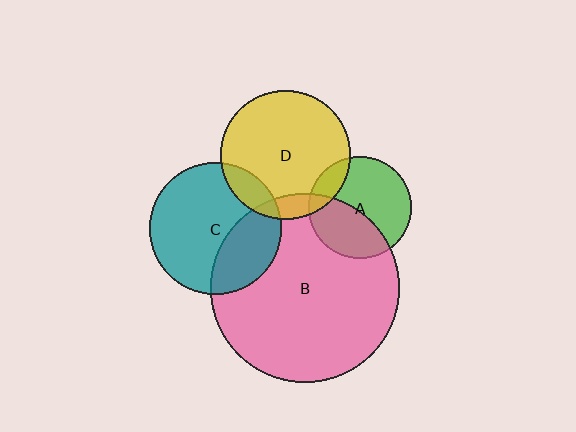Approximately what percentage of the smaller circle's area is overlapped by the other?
Approximately 10%.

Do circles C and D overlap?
Yes.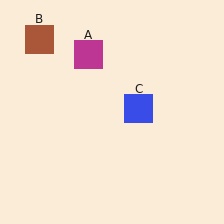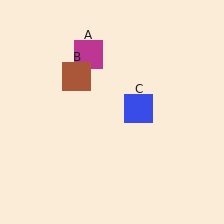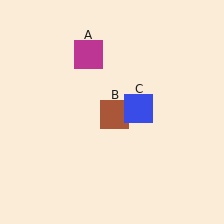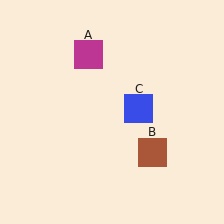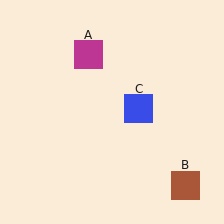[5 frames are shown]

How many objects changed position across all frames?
1 object changed position: brown square (object B).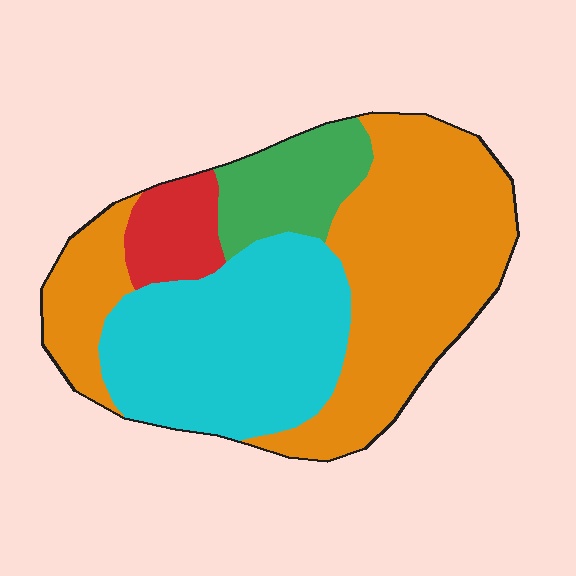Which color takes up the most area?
Orange, at roughly 45%.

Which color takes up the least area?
Red, at roughly 10%.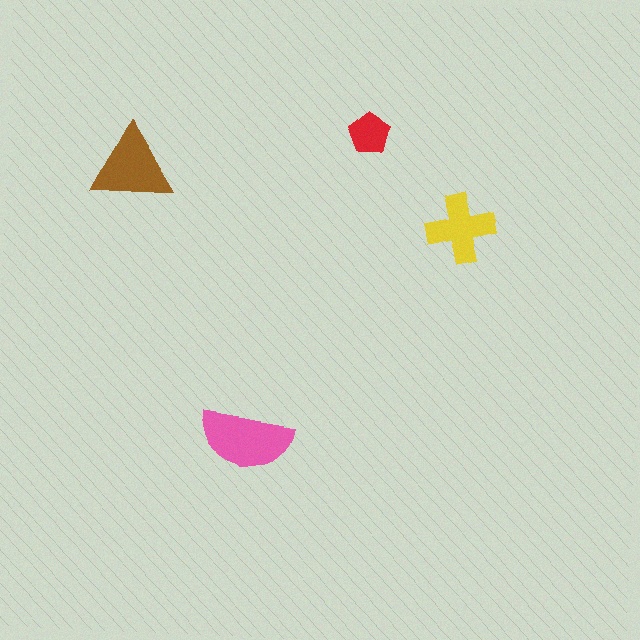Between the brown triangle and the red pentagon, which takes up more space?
The brown triangle.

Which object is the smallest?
The red pentagon.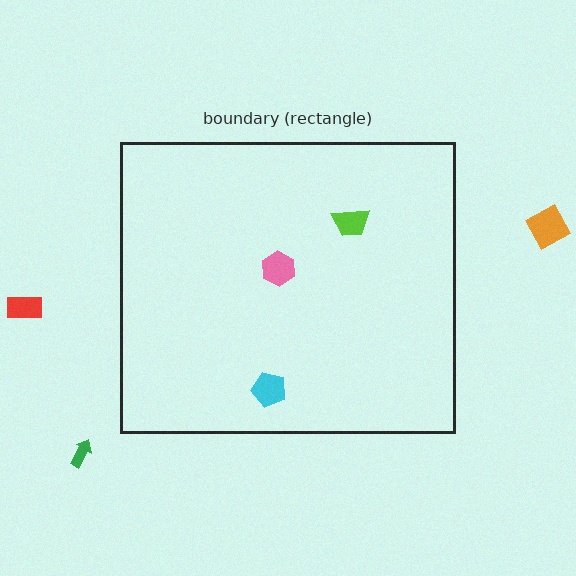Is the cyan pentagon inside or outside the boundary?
Inside.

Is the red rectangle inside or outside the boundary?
Outside.